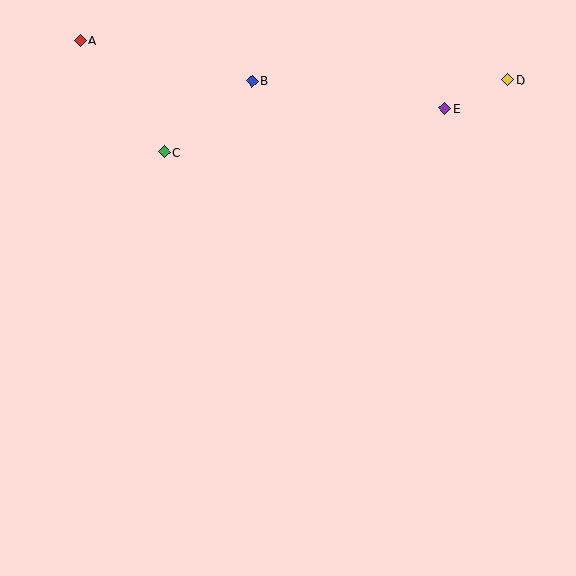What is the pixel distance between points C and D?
The distance between C and D is 351 pixels.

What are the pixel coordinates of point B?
Point B is at (252, 81).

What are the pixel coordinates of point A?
Point A is at (80, 40).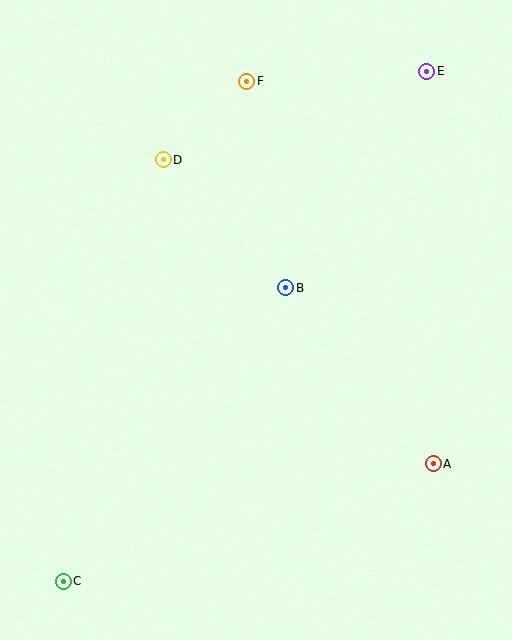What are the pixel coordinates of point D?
Point D is at (163, 160).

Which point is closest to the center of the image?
Point B at (286, 288) is closest to the center.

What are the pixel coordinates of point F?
Point F is at (247, 81).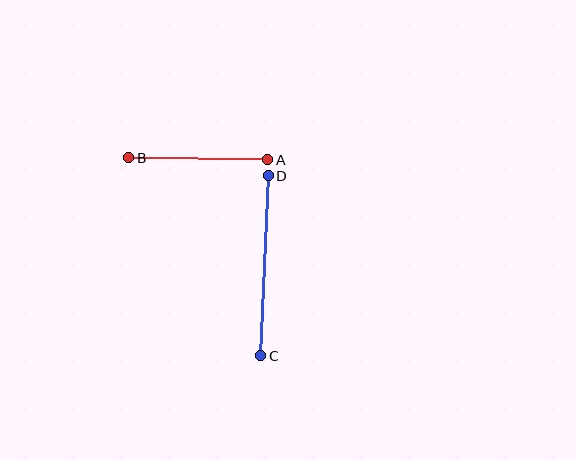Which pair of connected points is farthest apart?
Points C and D are farthest apart.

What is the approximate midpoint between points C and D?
The midpoint is at approximately (264, 266) pixels.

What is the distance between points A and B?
The distance is approximately 139 pixels.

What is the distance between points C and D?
The distance is approximately 180 pixels.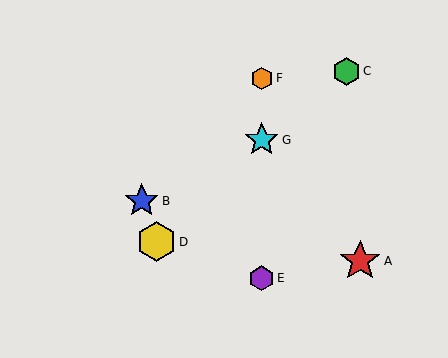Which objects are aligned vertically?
Objects E, F, G are aligned vertically.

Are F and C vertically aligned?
No, F is at x≈262 and C is at x≈346.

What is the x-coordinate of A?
Object A is at x≈360.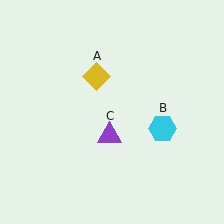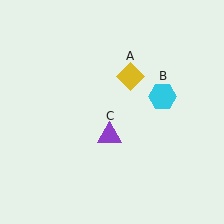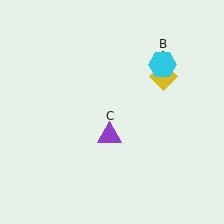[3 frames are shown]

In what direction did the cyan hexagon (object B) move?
The cyan hexagon (object B) moved up.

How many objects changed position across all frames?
2 objects changed position: yellow diamond (object A), cyan hexagon (object B).